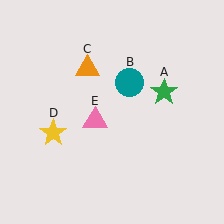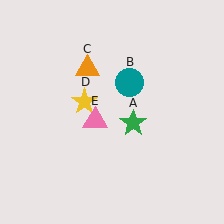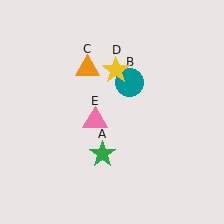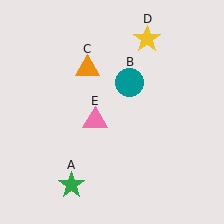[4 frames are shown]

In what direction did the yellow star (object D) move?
The yellow star (object D) moved up and to the right.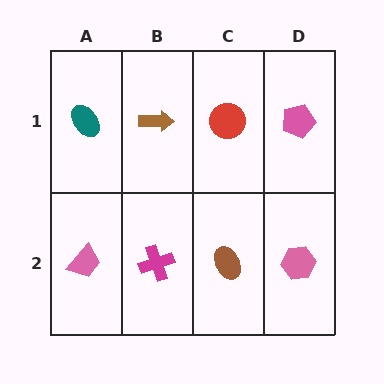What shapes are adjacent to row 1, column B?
A magenta cross (row 2, column B), a teal ellipse (row 1, column A), a red circle (row 1, column C).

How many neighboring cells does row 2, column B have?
3.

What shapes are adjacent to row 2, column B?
A brown arrow (row 1, column B), a pink trapezoid (row 2, column A), a brown ellipse (row 2, column C).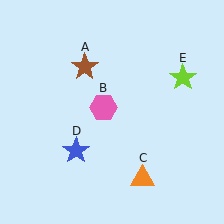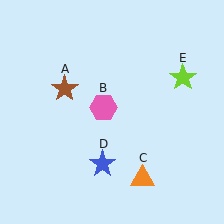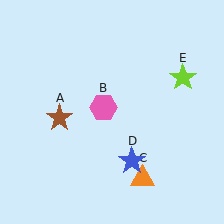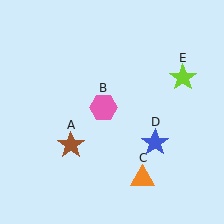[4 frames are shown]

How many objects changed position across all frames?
2 objects changed position: brown star (object A), blue star (object D).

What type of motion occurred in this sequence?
The brown star (object A), blue star (object D) rotated counterclockwise around the center of the scene.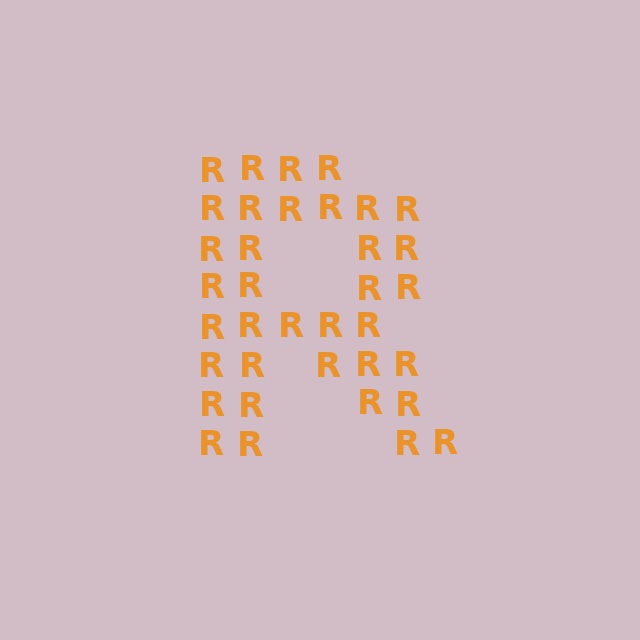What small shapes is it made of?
It is made of small letter R's.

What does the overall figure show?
The overall figure shows the letter R.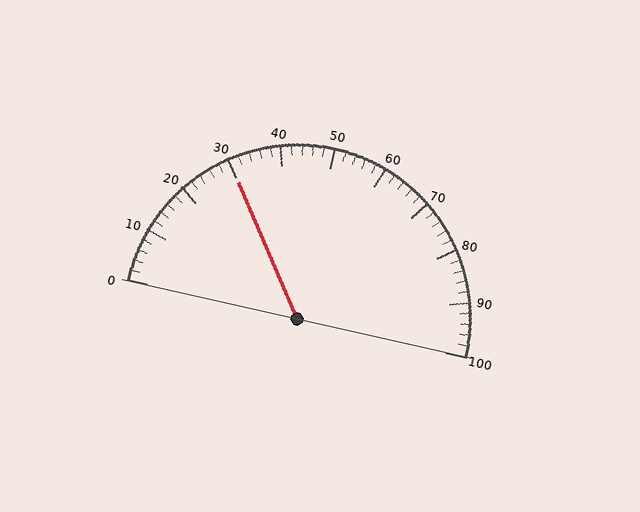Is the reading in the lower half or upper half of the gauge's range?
The reading is in the lower half of the range (0 to 100).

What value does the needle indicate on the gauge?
The needle indicates approximately 30.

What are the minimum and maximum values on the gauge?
The gauge ranges from 0 to 100.